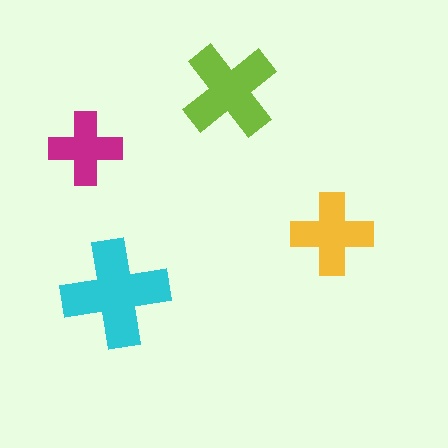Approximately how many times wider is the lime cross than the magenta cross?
About 1.5 times wider.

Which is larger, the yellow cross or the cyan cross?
The cyan one.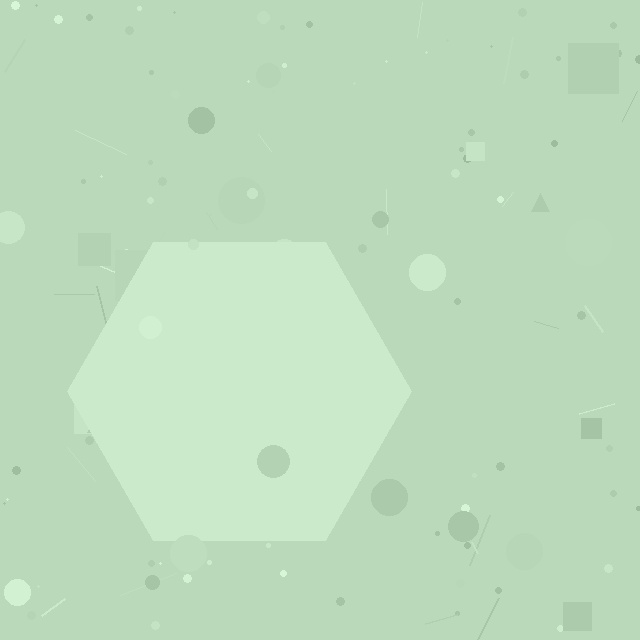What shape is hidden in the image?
A hexagon is hidden in the image.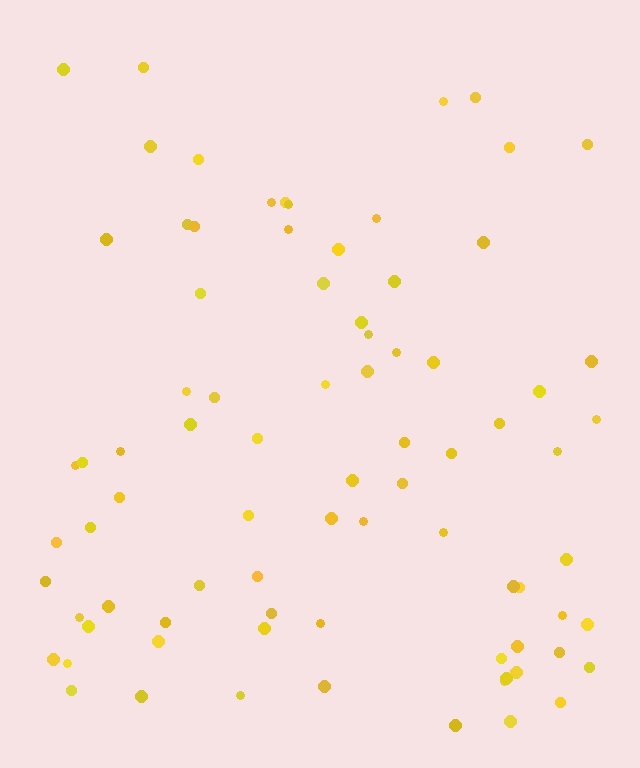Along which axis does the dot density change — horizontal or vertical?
Vertical.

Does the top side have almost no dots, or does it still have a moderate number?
Still a moderate number, just noticeably fewer than the bottom.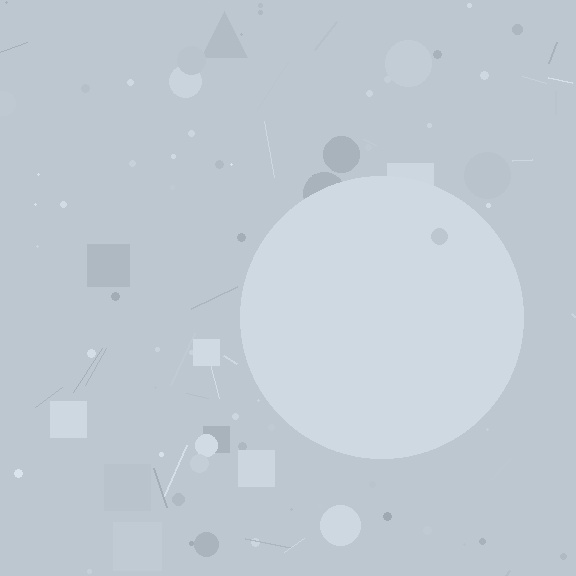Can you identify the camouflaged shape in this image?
The camouflaged shape is a circle.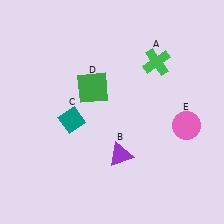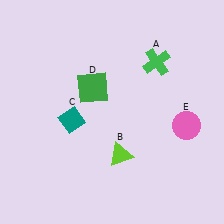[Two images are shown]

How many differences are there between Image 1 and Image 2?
There is 1 difference between the two images.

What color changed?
The triangle (B) changed from purple in Image 1 to lime in Image 2.